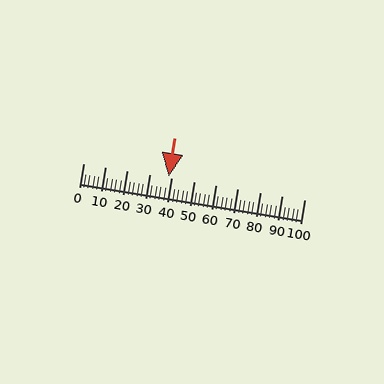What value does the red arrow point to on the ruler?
The red arrow points to approximately 39.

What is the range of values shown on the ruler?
The ruler shows values from 0 to 100.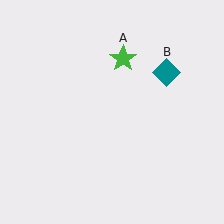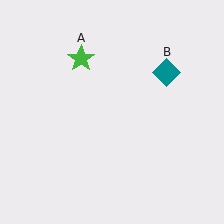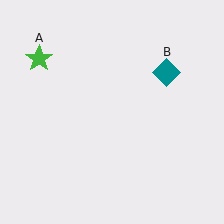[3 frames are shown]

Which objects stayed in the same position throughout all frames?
Teal diamond (object B) remained stationary.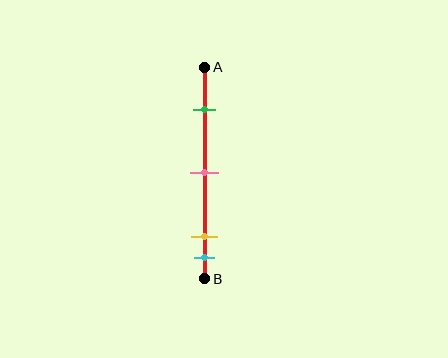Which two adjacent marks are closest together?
The yellow and cyan marks are the closest adjacent pair.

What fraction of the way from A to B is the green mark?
The green mark is approximately 20% (0.2) of the way from A to B.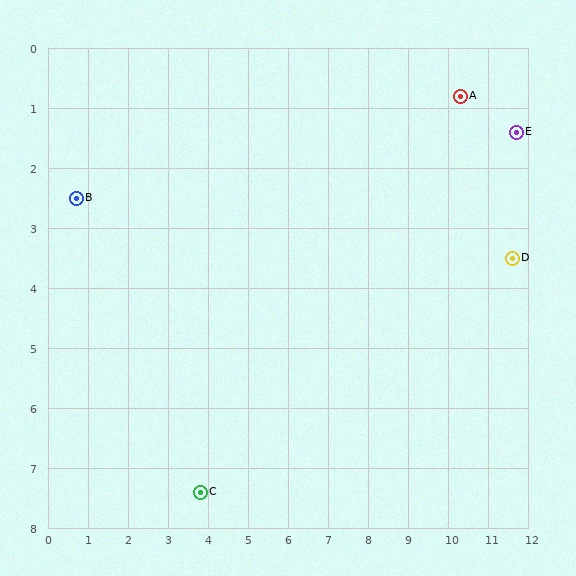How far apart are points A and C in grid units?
Points A and C are about 9.3 grid units apart.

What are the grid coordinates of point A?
Point A is at approximately (10.3, 0.8).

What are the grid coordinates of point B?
Point B is at approximately (0.7, 2.5).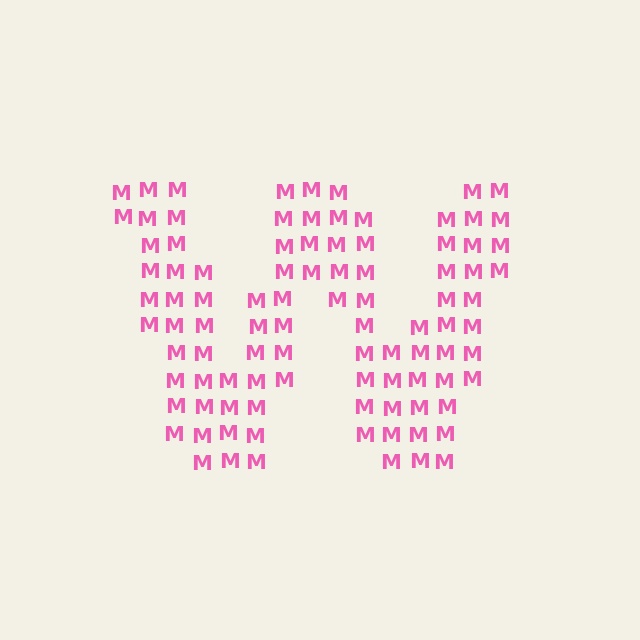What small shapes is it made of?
It is made of small letter M's.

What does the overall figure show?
The overall figure shows the letter W.